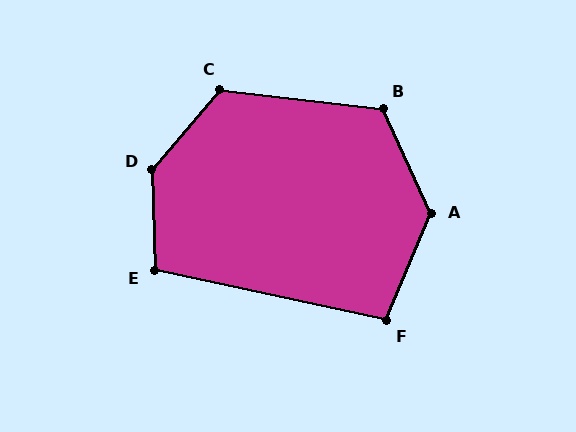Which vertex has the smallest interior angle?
F, at approximately 101 degrees.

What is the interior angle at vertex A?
Approximately 132 degrees (obtuse).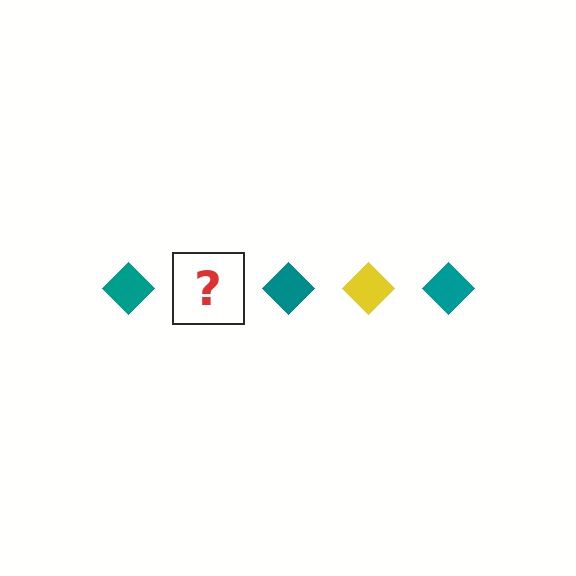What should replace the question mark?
The question mark should be replaced with a yellow diamond.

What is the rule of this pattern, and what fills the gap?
The rule is that the pattern cycles through teal, yellow diamonds. The gap should be filled with a yellow diamond.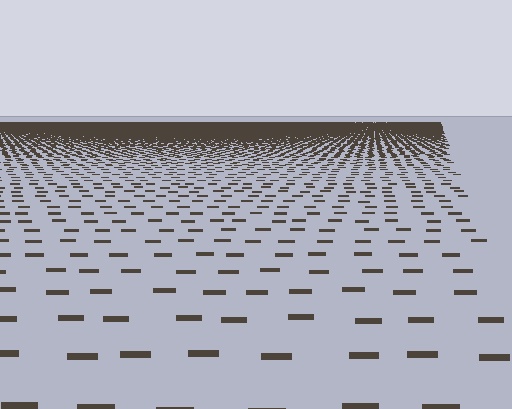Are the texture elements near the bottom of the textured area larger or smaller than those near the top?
Larger. Near the bottom, elements are closer to the viewer and appear at a bigger on-screen size.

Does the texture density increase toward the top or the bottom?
Density increases toward the top.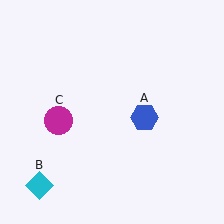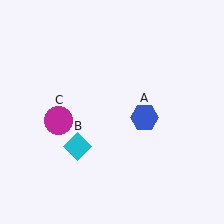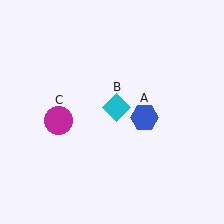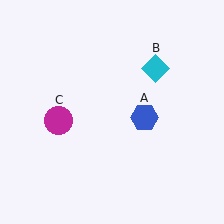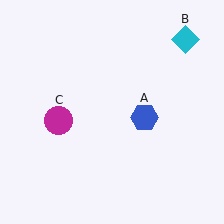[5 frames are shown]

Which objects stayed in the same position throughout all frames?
Blue hexagon (object A) and magenta circle (object C) remained stationary.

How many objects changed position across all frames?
1 object changed position: cyan diamond (object B).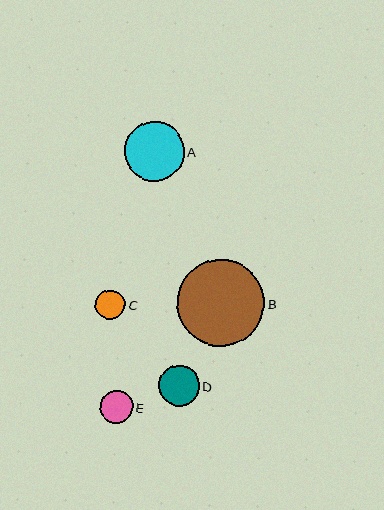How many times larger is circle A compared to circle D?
Circle A is approximately 1.5 times the size of circle D.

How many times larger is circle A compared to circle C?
Circle A is approximately 2.0 times the size of circle C.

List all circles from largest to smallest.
From largest to smallest: B, A, D, E, C.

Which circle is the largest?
Circle B is the largest with a size of approximately 87 pixels.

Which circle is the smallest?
Circle C is the smallest with a size of approximately 30 pixels.